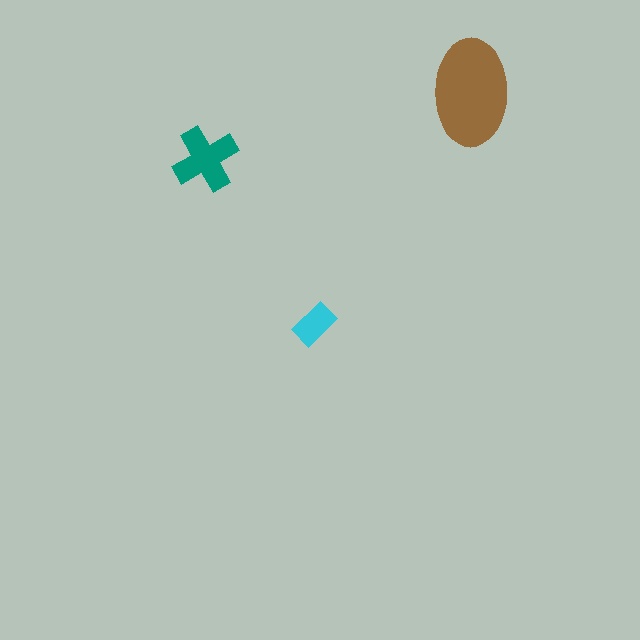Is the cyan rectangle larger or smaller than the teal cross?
Smaller.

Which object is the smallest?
The cyan rectangle.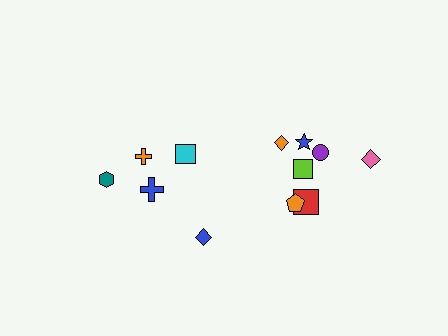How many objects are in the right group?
There are 7 objects.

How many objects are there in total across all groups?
There are 12 objects.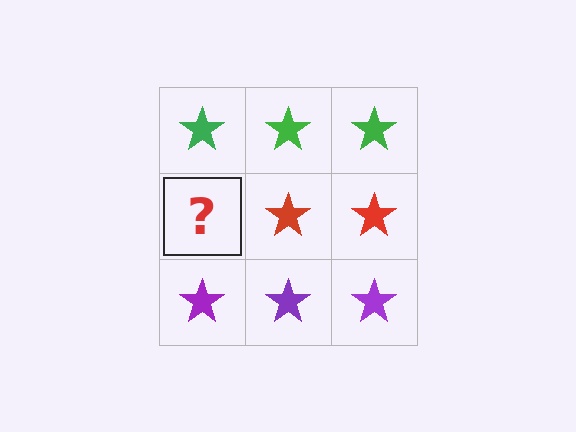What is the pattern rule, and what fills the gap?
The rule is that each row has a consistent color. The gap should be filled with a red star.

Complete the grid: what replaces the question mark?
The question mark should be replaced with a red star.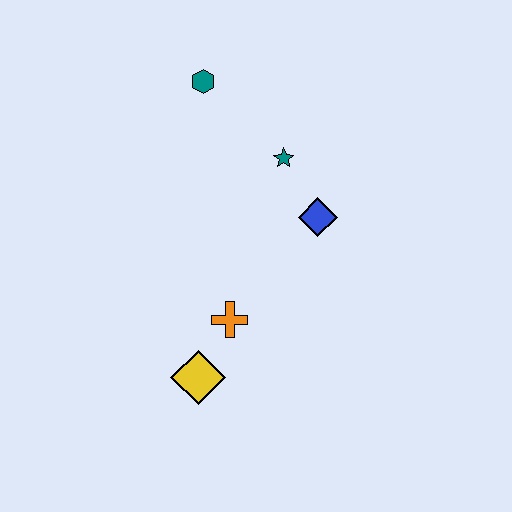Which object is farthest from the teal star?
The yellow diamond is farthest from the teal star.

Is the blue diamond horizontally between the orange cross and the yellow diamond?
No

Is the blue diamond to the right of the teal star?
Yes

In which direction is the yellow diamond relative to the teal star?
The yellow diamond is below the teal star.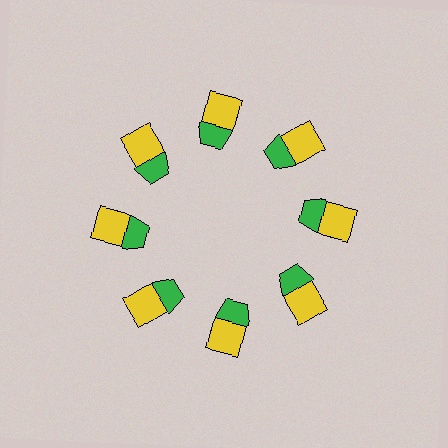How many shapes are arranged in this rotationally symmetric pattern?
There are 16 shapes, arranged in 8 groups of 2.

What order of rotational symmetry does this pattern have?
This pattern has 8-fold rotational symmetry.